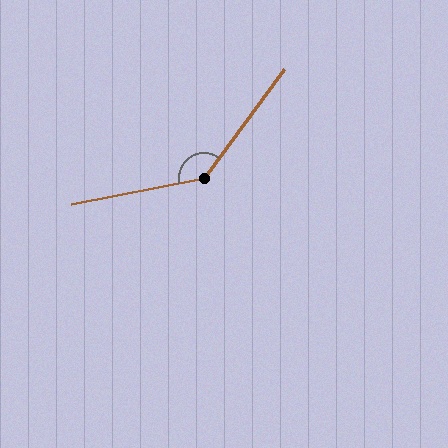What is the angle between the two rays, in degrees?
Approximately 137 degrees.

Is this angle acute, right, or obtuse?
It is obtuse.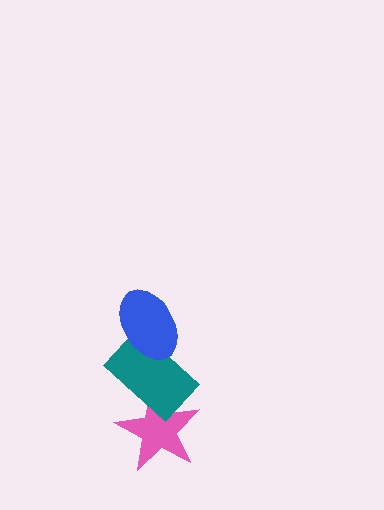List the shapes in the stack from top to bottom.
From top to bottom: the blue ellipse, the teal rectangle, the pink star.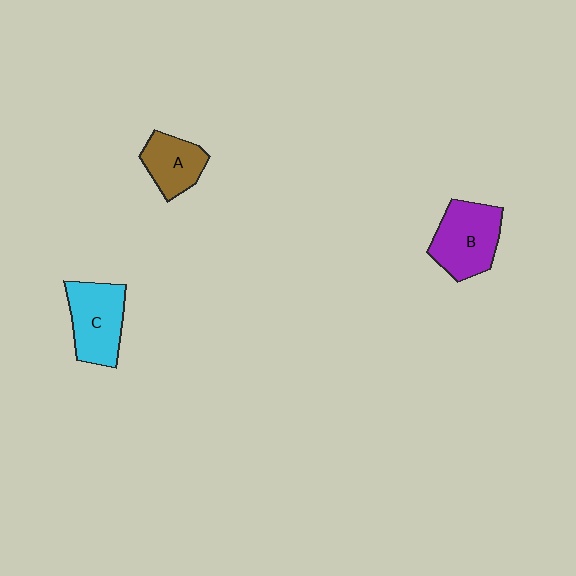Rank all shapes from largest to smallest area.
From largest to smallest: B (purple), C (cyan), A (brown).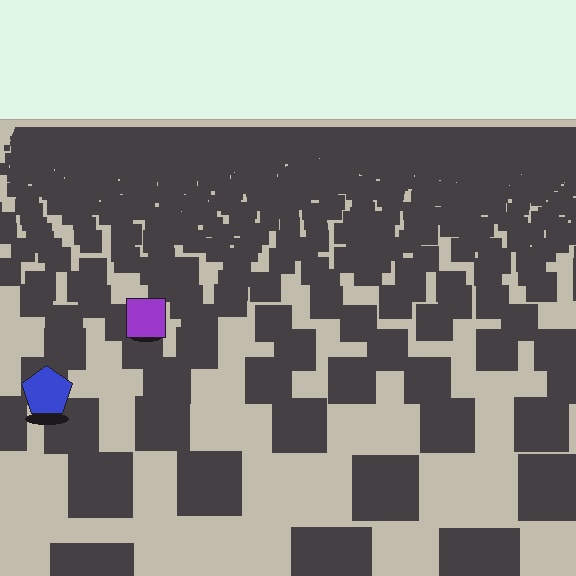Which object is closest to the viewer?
The blue pentagon is closest. The texture marks near it are larger and more spread out.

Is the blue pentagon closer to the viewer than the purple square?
Yes. The blue pentagon is closer — you can tell from the texture gradient: the ground texture is coarser near it.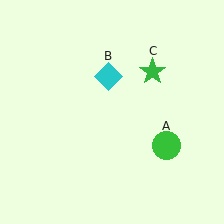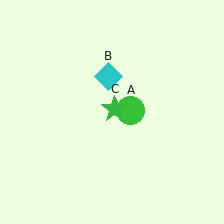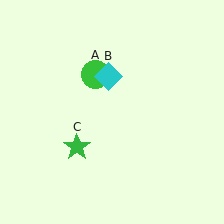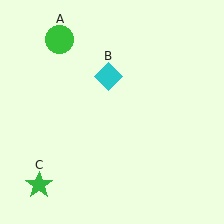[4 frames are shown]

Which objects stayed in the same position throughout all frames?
Cyan diamond (object B) remained stationary.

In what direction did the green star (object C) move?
The green star (object C) moved down and to the left.